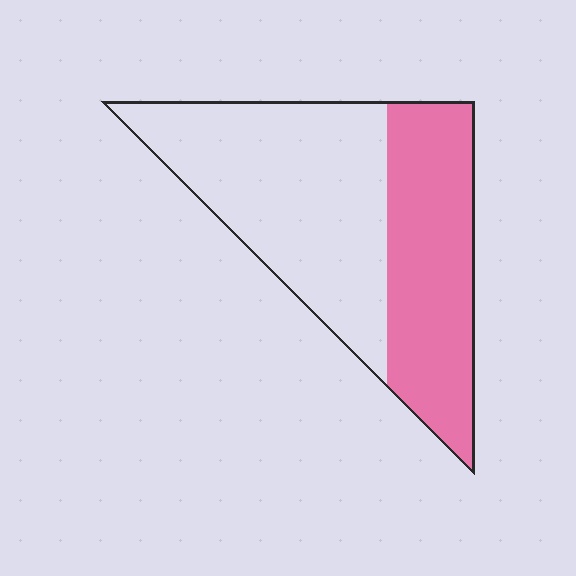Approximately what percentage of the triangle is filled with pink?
Approximately 40%.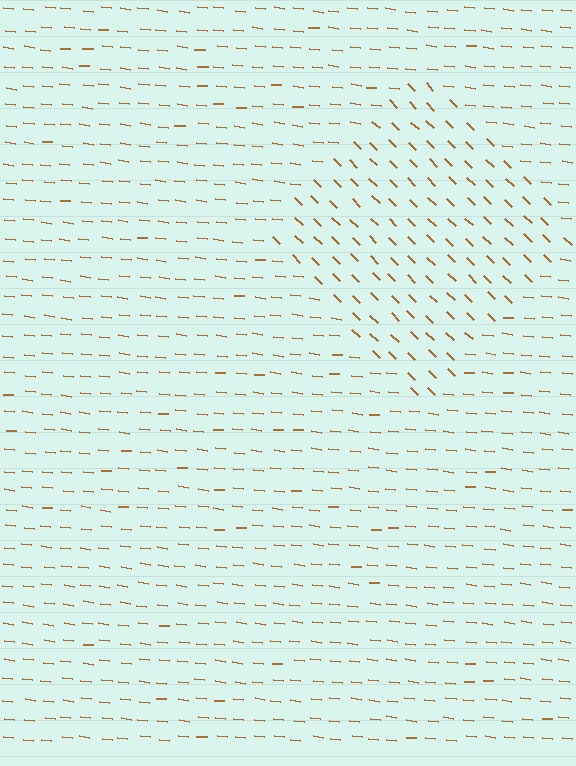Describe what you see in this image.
The image is filled with small brown line segments. A diamond region in the image has lines oriented differently from the surrounding lines, creating a visible texture boundary.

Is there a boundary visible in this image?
Yes, there is a texture boundary formed by a change in line orientation.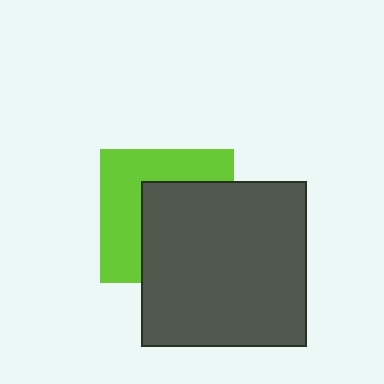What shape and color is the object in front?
The object in front is a dark gray square.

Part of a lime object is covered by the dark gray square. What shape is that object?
It is a square.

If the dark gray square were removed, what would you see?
You would see the complete lime square.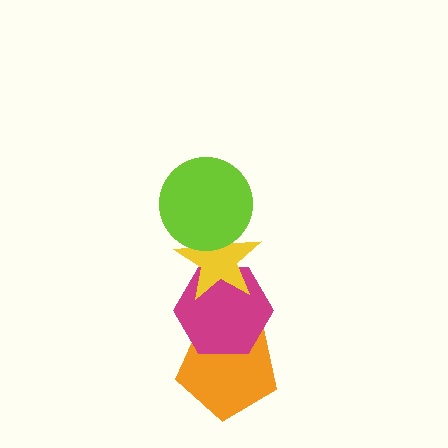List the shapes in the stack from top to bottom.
From top to bottom: the lime circle, the yellow star, the magenta hexagon, the orange pentagon.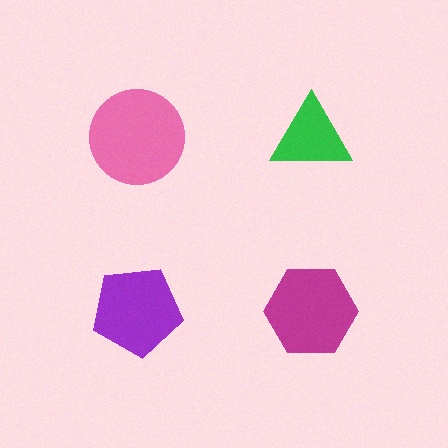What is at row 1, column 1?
A pink circle.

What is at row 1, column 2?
A green triangle.